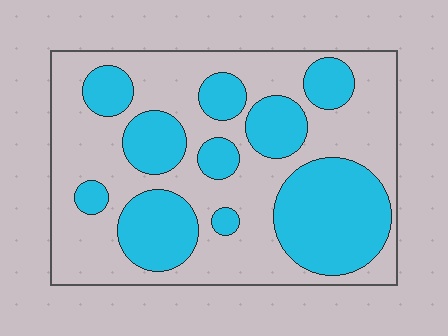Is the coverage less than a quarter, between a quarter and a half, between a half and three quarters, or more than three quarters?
Between a quarter and a half.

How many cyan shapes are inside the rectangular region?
10.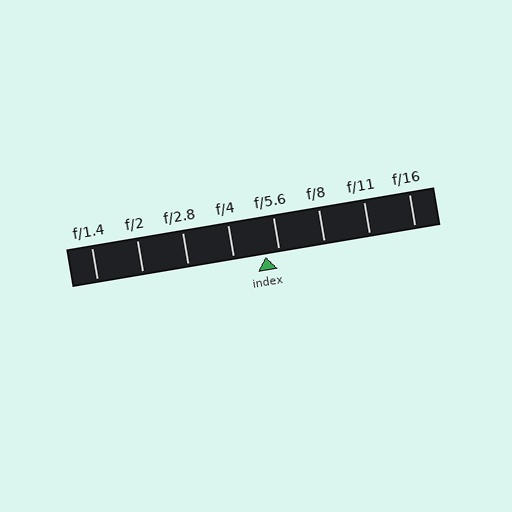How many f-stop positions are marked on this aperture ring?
There are 8 f-stop positions marked.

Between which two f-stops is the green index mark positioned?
The index mark is between f/4 and f/5.6.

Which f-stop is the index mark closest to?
The index mark is closest to f/5.6.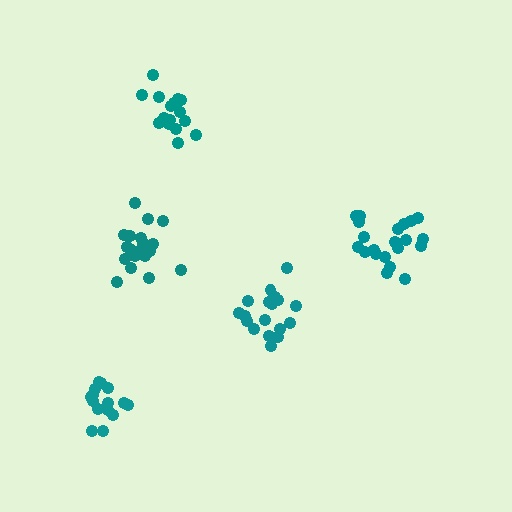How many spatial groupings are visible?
There are 5 spatial groupings.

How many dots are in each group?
Group 1: 21 dots, Group 2: 19 dots, Group 3: 16 dots, Group 4: 20 dots, Group 5: 17 dots (93 total).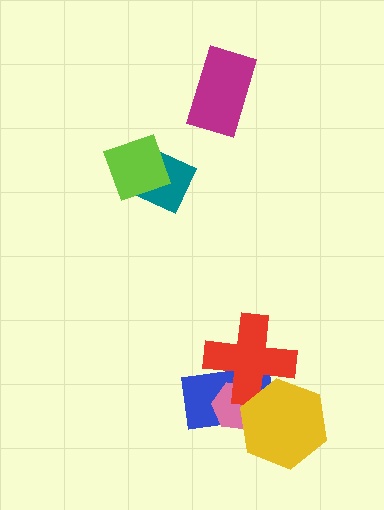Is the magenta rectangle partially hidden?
No, no other shape covers it.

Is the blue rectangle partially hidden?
Yes, it is partially covered by another shape.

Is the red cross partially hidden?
Yes, it is partially covered by another shape.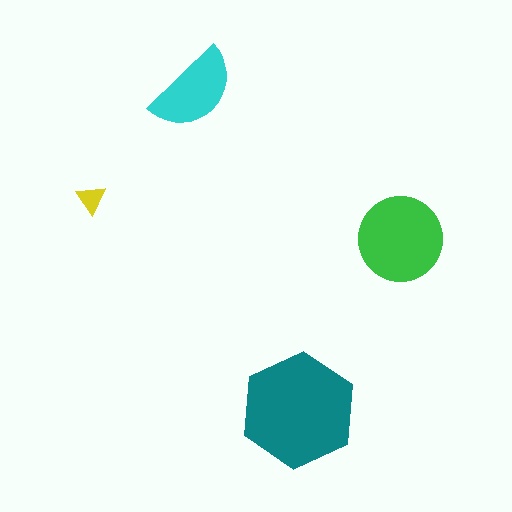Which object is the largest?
The teal hexagon.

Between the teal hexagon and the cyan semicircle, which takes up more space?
The teal hexagon.